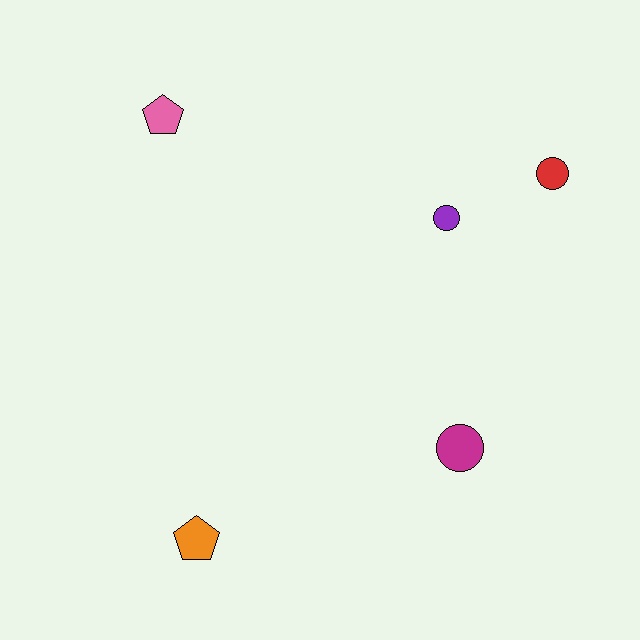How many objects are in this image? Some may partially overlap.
There are 5 objects.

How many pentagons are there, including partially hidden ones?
There are 2 pentagons.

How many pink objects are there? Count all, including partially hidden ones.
There is 1 pink object.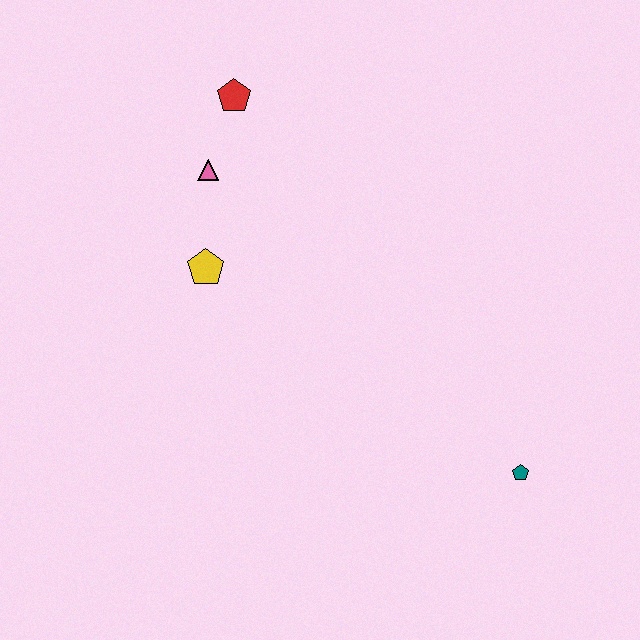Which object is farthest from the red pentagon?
The teal pentagon is farthest from the red pentagon.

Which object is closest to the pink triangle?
The red pentagon is closest to the pink triangle.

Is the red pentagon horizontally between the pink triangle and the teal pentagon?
Yes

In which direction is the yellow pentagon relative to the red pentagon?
The yellow pentagon is below the red pentagon.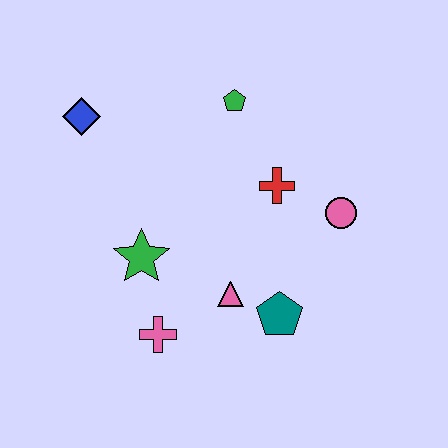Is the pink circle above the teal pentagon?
Yes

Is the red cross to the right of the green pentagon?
Yes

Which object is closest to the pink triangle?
The teal pentagon is closest to the pink triangle.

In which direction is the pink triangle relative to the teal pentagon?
The pink triangle is to the left of the teal pentagon.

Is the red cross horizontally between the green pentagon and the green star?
No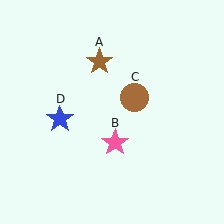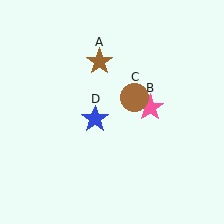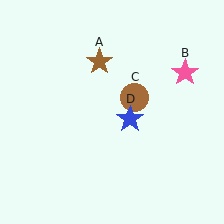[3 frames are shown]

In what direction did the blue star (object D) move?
The blue star (object D) moved right.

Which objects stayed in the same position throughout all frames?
Brown star (object A) and brown circle (object C) remained stationary.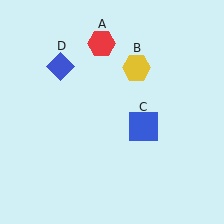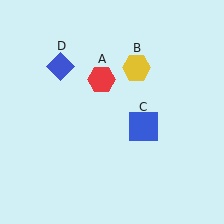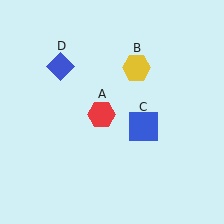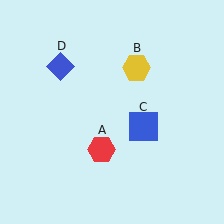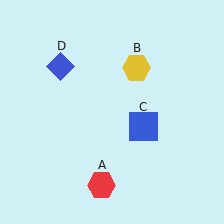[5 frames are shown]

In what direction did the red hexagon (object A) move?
The red hexagon (object A) moved down.